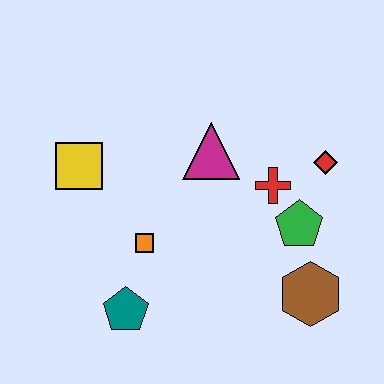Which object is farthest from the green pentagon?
The yellow square is farthest from the green pentagon.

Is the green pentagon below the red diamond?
Yes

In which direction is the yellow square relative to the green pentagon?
The yellow square is to the left of the green pentagon.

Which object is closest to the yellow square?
The orange square is closest to the yellow square.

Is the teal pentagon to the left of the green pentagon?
Yes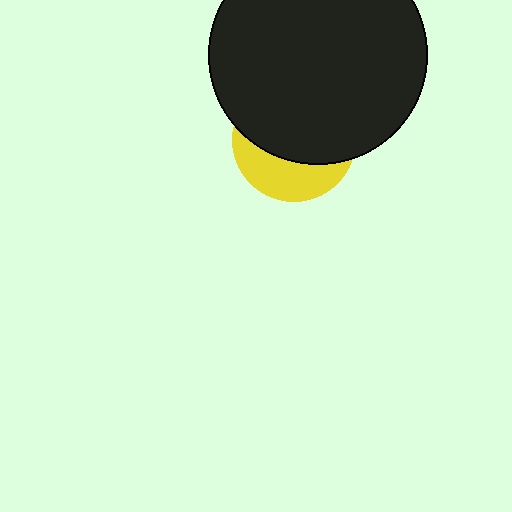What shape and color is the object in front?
The object in front is a black circle.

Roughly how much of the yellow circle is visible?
A small part of it is visible (roughly 34%).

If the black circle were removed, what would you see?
You would see the complete yellow circle.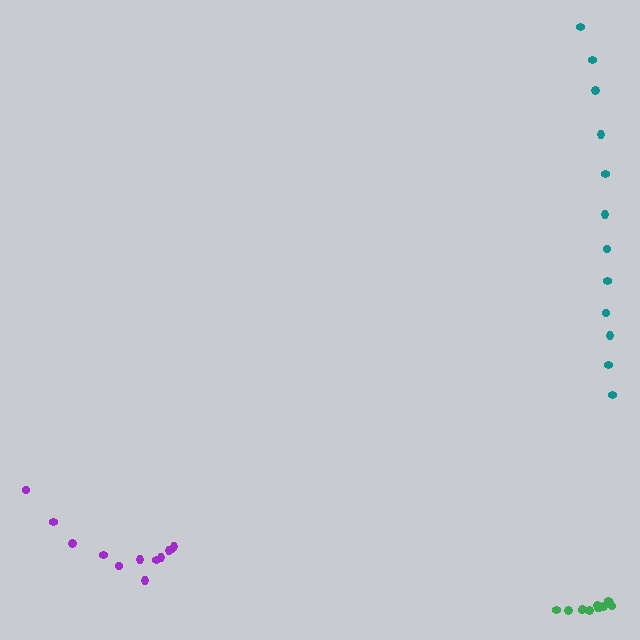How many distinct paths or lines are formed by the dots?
There are 3 distinct paths.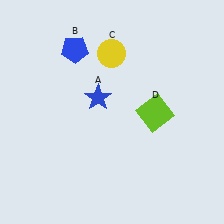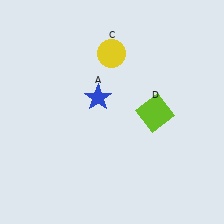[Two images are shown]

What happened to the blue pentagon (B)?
The blue pentagon (B) was removed in Image 2. It was in the top-left area of Image 1.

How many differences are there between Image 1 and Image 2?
There is 1 difference between the two images.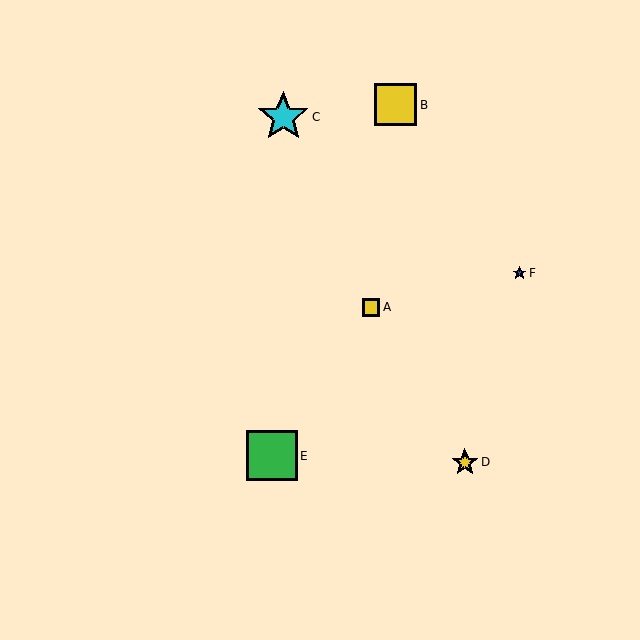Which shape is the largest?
The cyan star (labeled C) is the largest.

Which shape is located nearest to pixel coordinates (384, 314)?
The yellow square (labeled A) at (371, 307) is nearest to that location.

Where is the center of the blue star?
The center of the blue star is at (519, 273).